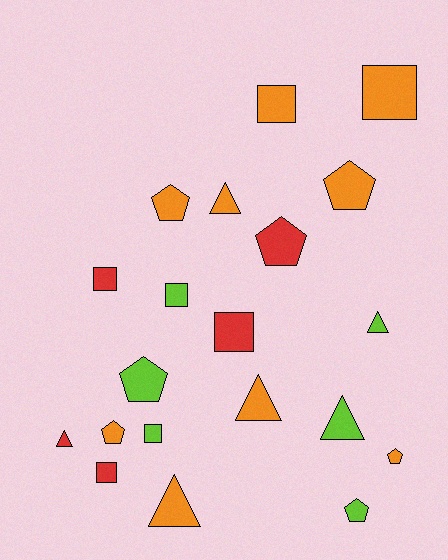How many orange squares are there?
There are 2 orange squares.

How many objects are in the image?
There are 20 objects.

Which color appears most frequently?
Orange, with 9 objects.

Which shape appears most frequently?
Square, with 7 objects.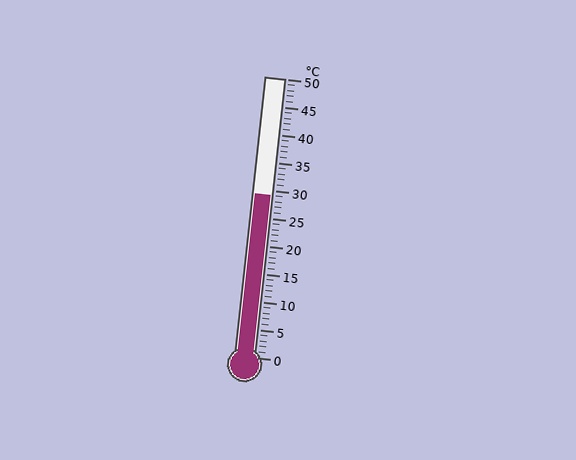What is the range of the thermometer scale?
The thermometer scale ranges from 0°C to 50°C.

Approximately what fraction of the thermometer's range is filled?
The thermometer is filled to approximately 60% of its range.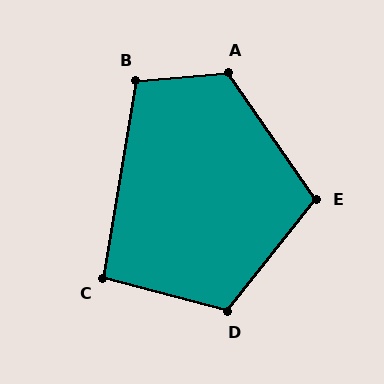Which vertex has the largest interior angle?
A, at approximately 120 degrees.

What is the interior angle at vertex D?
Approximately 114 degrees (obtuse).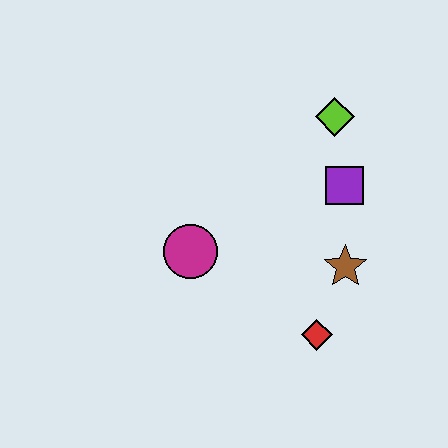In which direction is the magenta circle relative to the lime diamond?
The magenta circle is to the left of the lime diamond.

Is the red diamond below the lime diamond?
Yes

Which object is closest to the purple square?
The lime diamond is closest to the purple square.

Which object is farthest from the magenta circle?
The lime diamond is farthest from the magenta circle.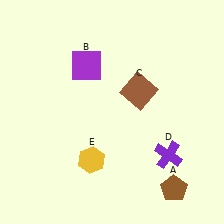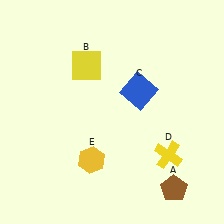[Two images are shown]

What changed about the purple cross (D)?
In Image 1, D is purple. In Image 2, it changed to yellow.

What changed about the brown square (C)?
In Image 1, C is brown. In Image 2, it changed to blue.